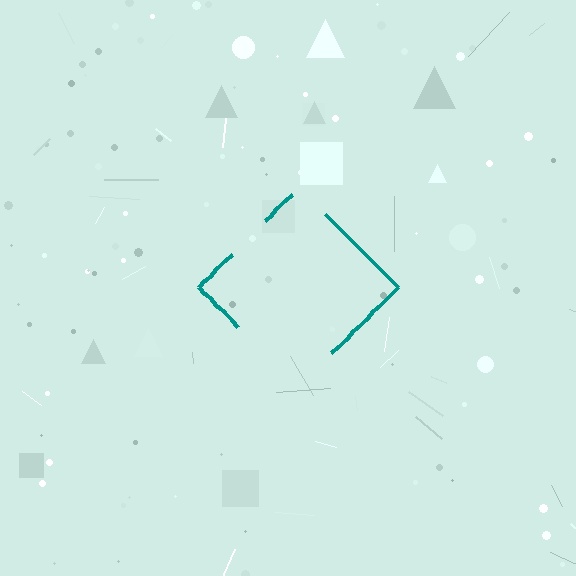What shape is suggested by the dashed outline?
The dashed outline suggests a diamond.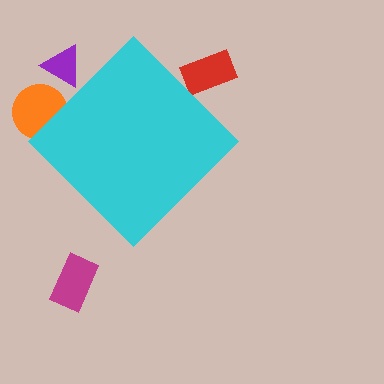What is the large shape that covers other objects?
A cyan diamond.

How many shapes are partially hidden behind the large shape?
3 shapes are partially hidden.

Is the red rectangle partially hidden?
Yes, the red rectangle is partially hidden behind the cyan diamond.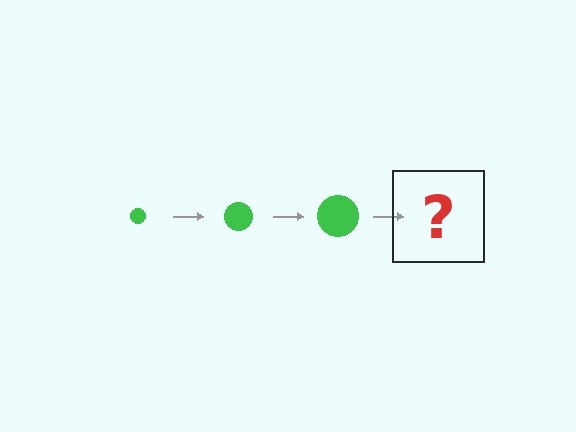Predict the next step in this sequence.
The next step is a green circle, larger than the previous one.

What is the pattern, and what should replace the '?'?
The pattern is that the circle gets progressively larger each step. The '?' should be a green circle, larger than the previous one.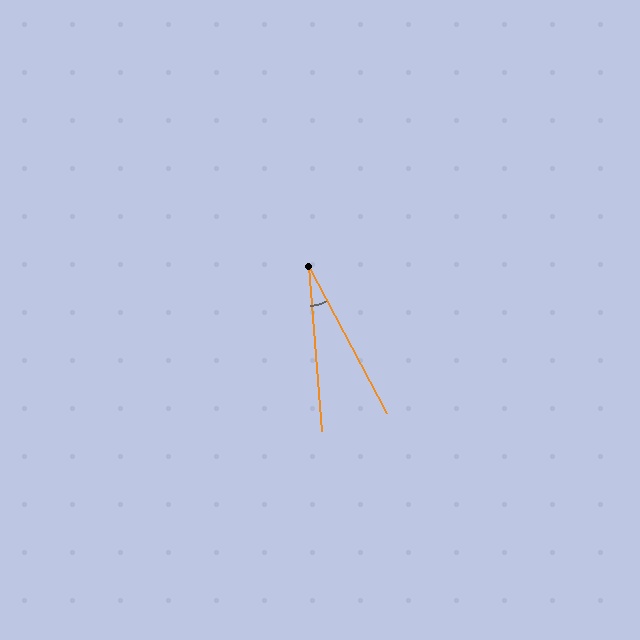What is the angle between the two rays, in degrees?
Approximately 24 degrees.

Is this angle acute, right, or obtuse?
It is acute.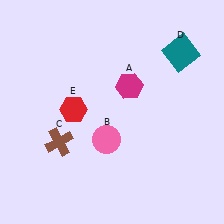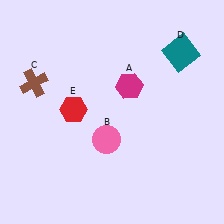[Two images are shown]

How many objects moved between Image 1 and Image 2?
1 object moved between the two images.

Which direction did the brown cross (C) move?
The brown cross (C) moved up.